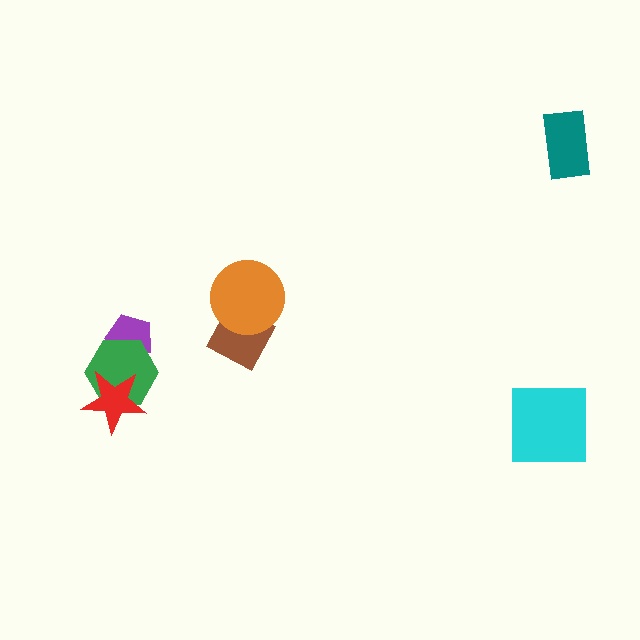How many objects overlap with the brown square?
1 object overlaps with the brown square.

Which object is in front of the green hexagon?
The red star is in front of the green hexagon.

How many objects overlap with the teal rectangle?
0 objects overlap with the teal rectangle.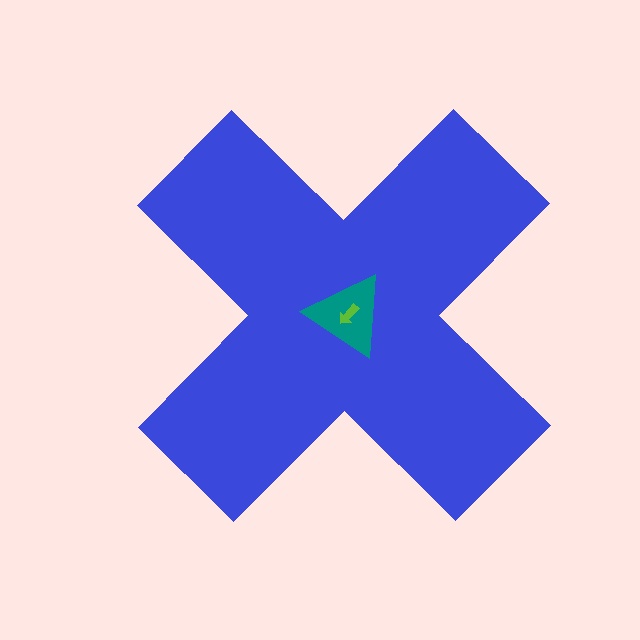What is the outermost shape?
The blue cross.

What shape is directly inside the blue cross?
The teal triangle.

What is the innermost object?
The lime arrow.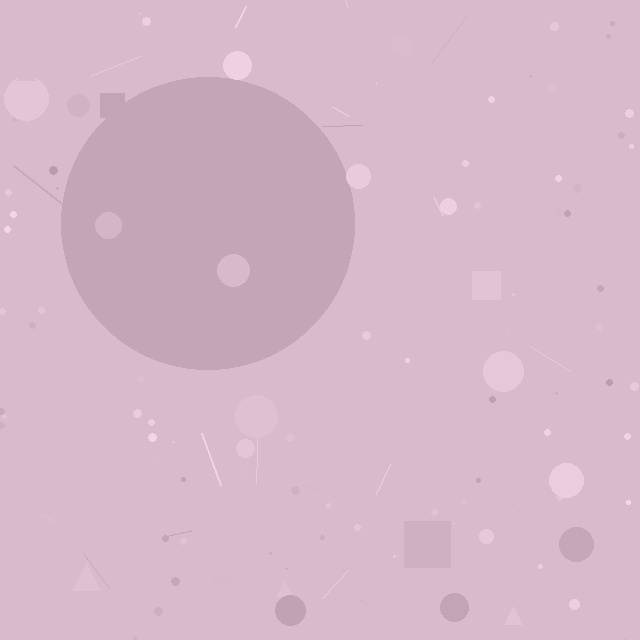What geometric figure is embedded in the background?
A circle is embedded in the background.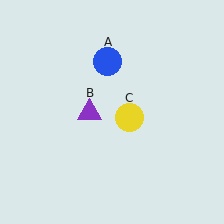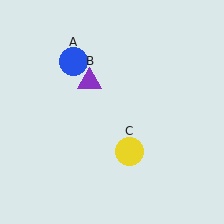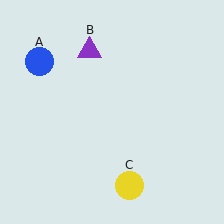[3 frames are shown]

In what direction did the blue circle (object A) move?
The blue circle (object A) moved left.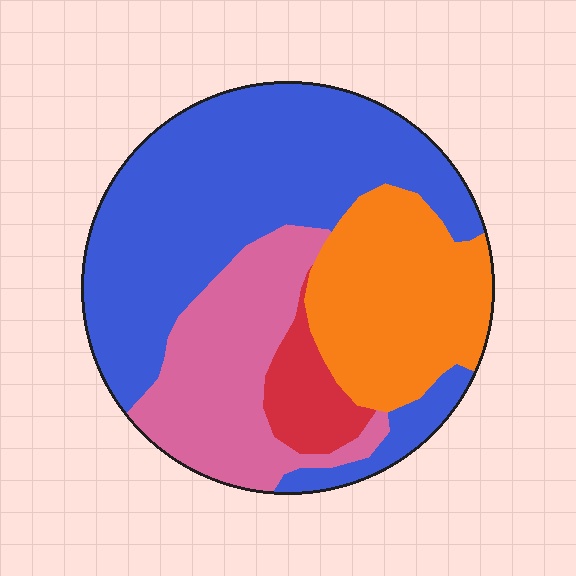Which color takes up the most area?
Blue, at roughly 50%.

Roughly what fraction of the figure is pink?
Pink takes up less than a quarter of the figure.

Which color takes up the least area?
Red, at roughly 5%.